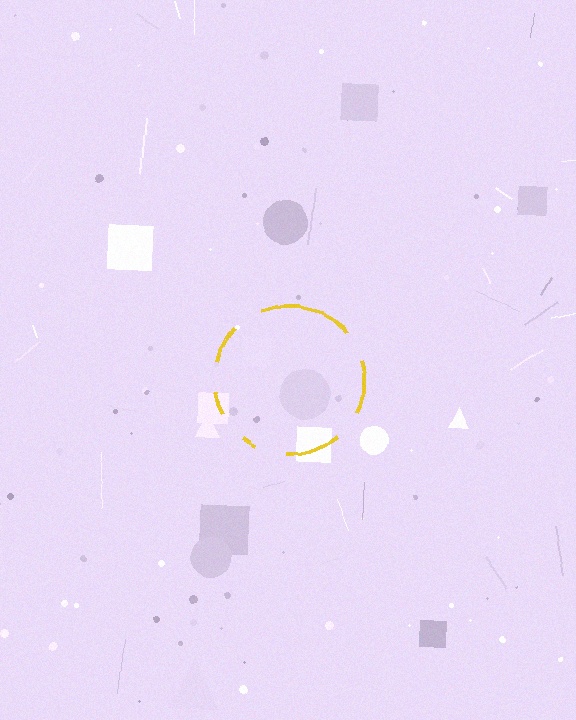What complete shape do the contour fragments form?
The contour fragments form a circle.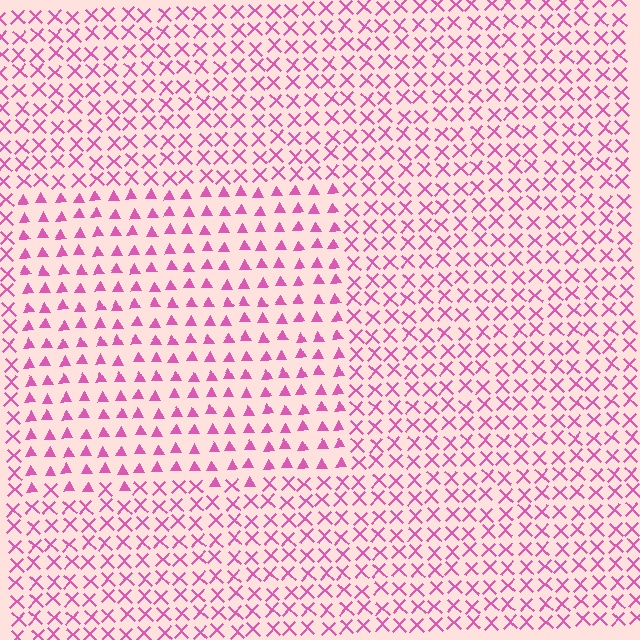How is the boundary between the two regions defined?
The boundary is defined by a change in element shape: triangles inside vs. X marks outside. All elements share the same color and spacing.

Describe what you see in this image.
The image is filled with small pink elements arranged in a uniform grid. A rectangle-shaped region contains triangles, while the surrounding area contains X marks. The boundary is defined purely by the change in element shape.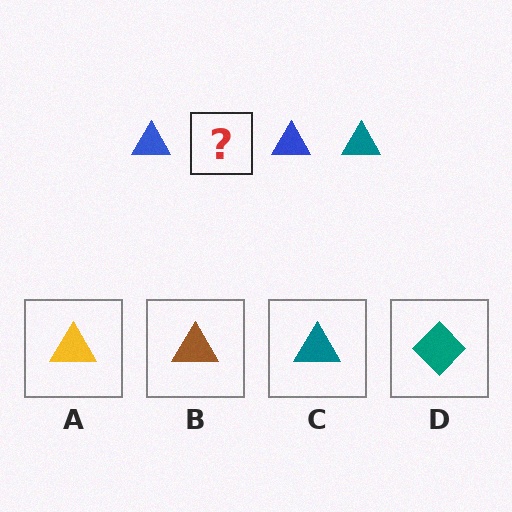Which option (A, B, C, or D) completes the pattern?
C.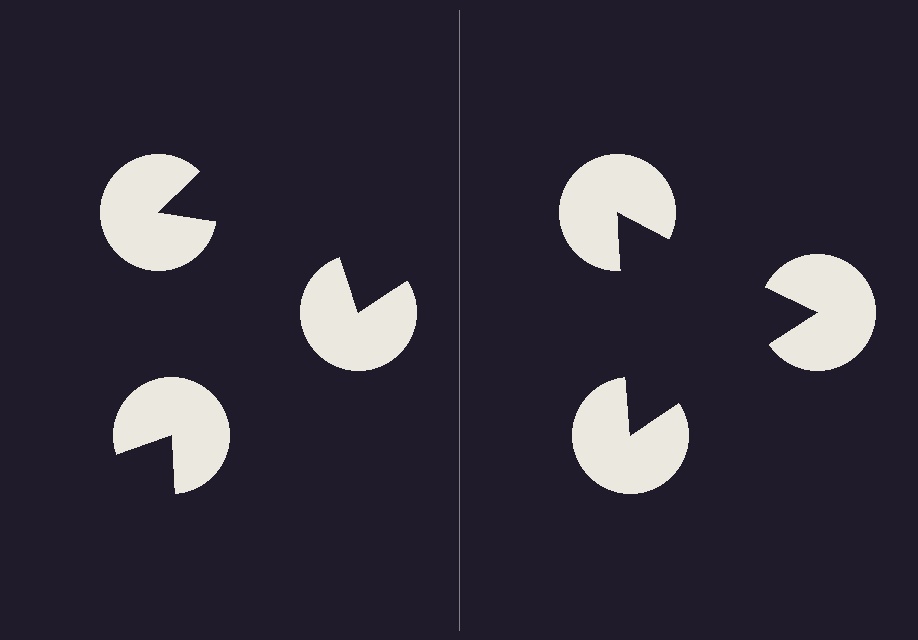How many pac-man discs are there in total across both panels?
6 — 3 on each side.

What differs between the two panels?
The pac-man discs are positioned identically on both sides; only the wedge orientations differ. On the right they align to a triangle; on the left they are misaligned.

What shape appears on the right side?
An illusory triangle.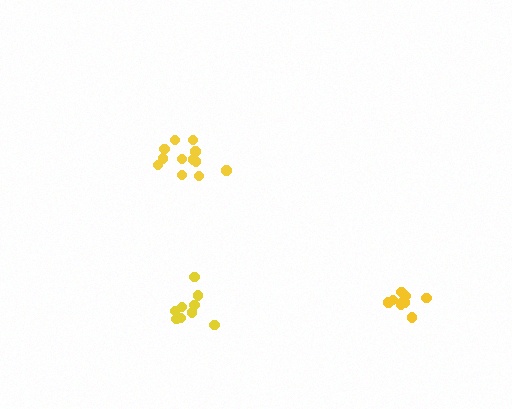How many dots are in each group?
Group 1: 10 dots, Group 2: 9 dots, Group 3: 13 dots (32 total).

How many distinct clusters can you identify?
There are 3 distinct clusters.